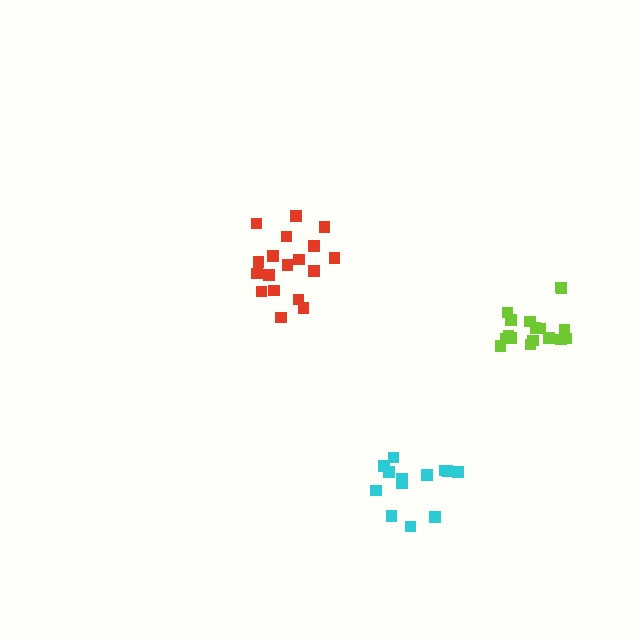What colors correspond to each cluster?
The clusters are colored: red, lime, cyan.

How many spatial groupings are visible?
There are 3 spatial groupings.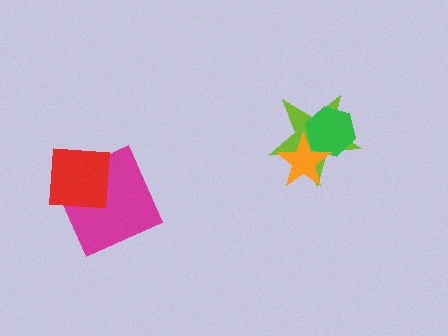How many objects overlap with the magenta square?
1 object overlaps with the magenta square.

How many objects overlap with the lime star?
2 objects overlap with the lime star.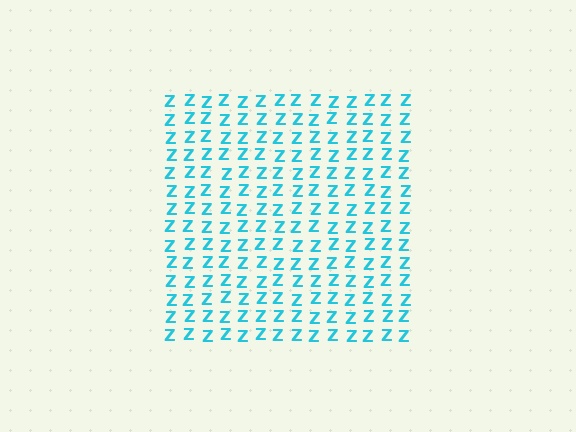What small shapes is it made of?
It is made of small letter Z's.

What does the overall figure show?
The overall figure shows a square.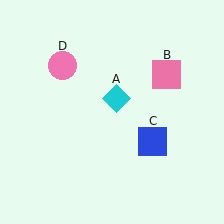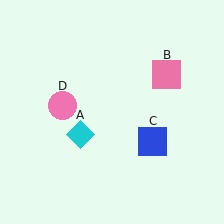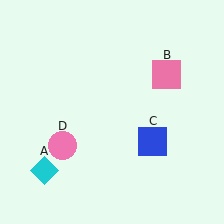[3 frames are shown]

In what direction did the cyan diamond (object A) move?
The cyan diamond (object A) moved down and to the left.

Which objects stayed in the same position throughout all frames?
Pink square (object B) and blue square (object C) remained stationary.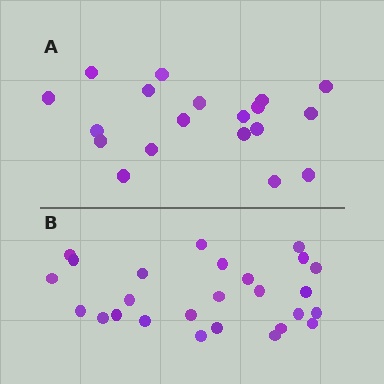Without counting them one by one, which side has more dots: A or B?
Region B (the bottom region) has more dots.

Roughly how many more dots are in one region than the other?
Region B has roughly 8 or so more dots than region A.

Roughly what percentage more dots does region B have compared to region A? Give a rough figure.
About 35% more.